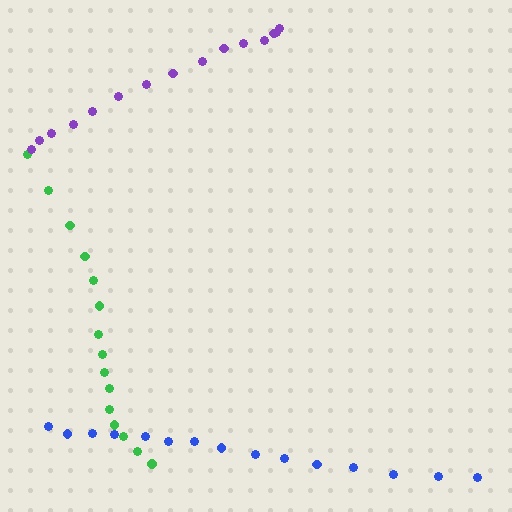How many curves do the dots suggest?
There are 3 distinct paths.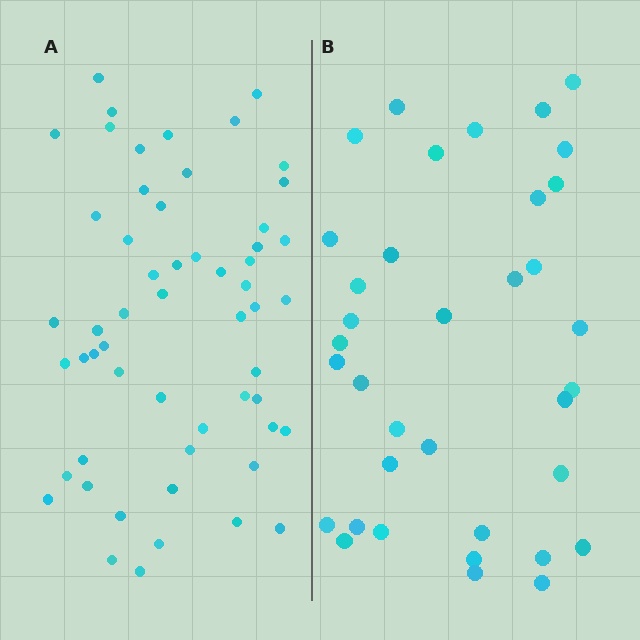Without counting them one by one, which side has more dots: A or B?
Region A (the left region) has more dots.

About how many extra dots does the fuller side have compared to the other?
Region A has approximately 20 more dots than region B.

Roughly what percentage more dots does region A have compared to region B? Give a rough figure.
About 55% more.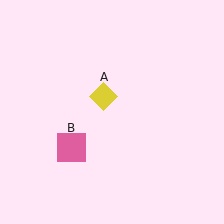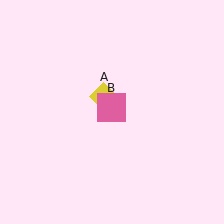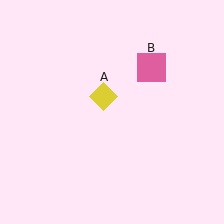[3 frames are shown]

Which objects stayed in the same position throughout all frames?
Yellow diamond (object A) remained stationary.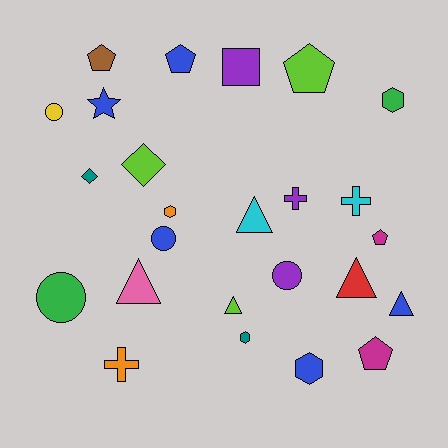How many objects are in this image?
There are 25 objects.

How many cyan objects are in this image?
There are 2 cyan objects.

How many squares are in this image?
There is 1 square.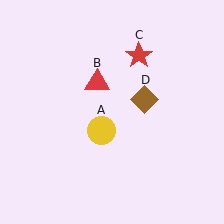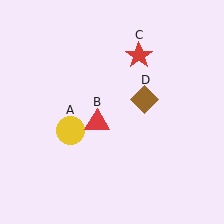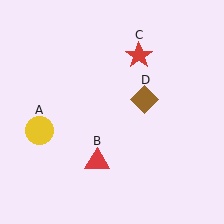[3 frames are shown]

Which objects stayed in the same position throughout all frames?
Red star (object C) and brown diamond (object D) remained stationary.